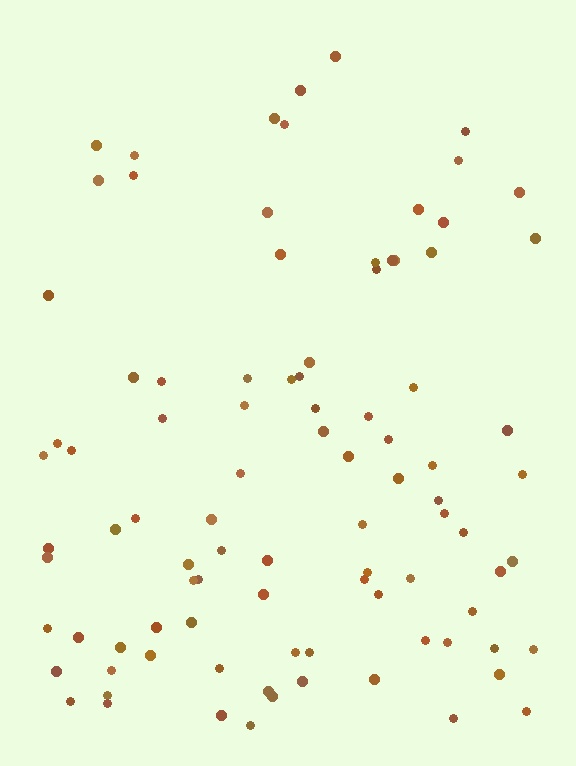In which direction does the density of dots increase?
From top to bottom, with the bottom side densest.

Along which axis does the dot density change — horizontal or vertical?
Vertical.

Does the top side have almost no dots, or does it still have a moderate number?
Still a moderate number, just noticeably fewer than the bottom.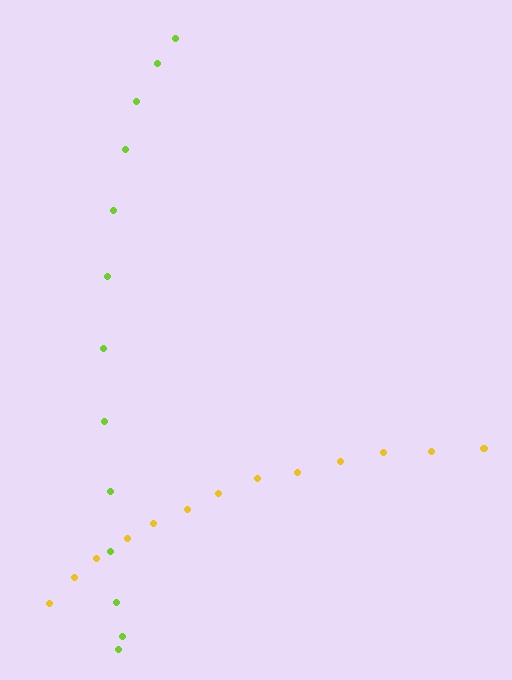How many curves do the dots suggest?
There are 2 distinct paths.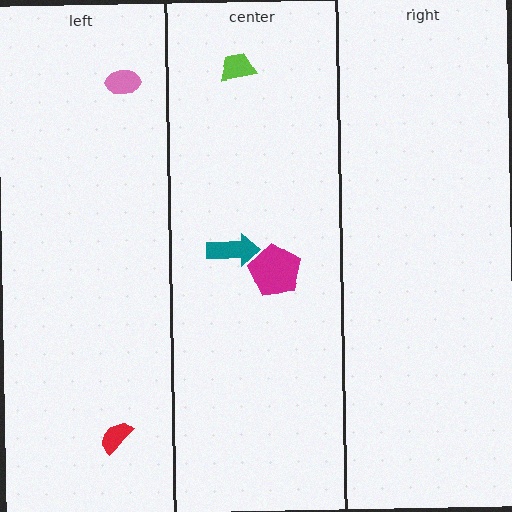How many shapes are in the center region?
3.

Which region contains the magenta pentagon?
The center region.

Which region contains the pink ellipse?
The left region.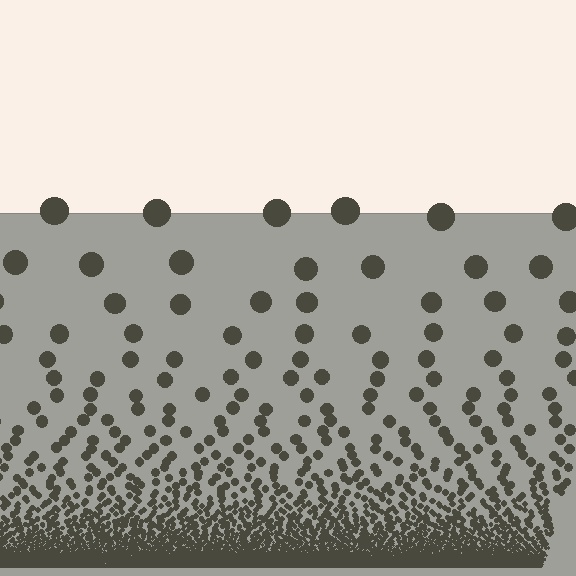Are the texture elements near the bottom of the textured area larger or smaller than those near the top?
Smaller. The gradient is inverted — elements near the bottom are smaller and denser.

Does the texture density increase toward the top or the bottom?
Density increases toward the bottom.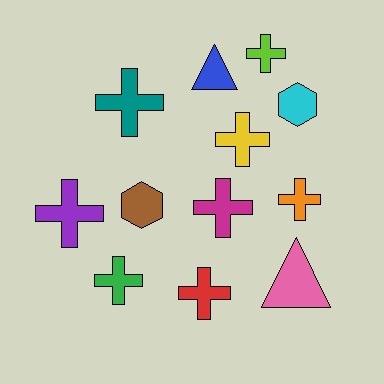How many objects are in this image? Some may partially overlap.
There are 12 objects.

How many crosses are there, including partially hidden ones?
There are 8 crosses.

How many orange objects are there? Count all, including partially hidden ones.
There is 1 orange object.